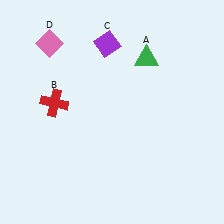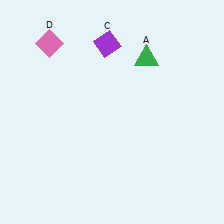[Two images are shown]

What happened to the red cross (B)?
The red cross (B) was removed in Image 2. It was in the top-left area of Image 1.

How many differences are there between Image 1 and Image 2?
There is 1 difference between the two images.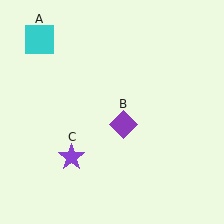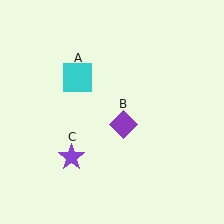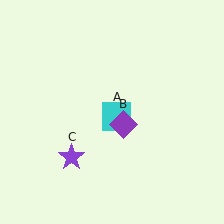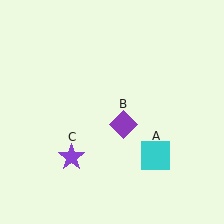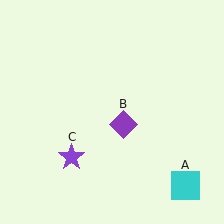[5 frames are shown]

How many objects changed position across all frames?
1 object changed position: cyan square (object A).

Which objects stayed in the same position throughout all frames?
Purple diamond (object B) and purple star (object C) remained stationary.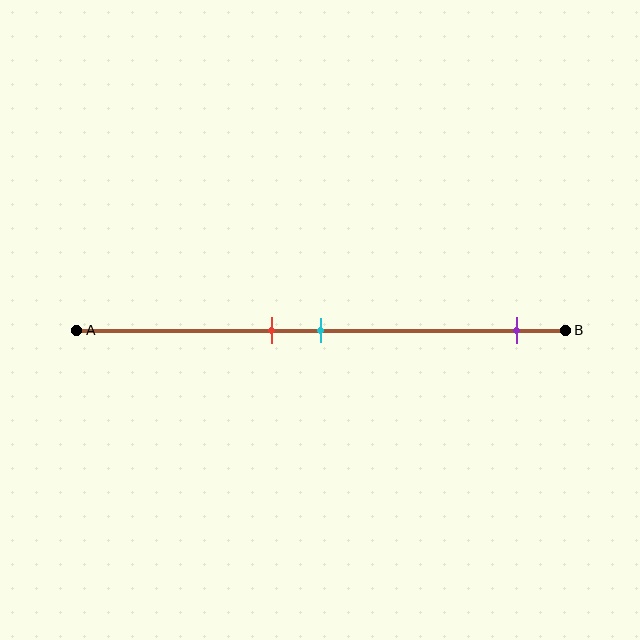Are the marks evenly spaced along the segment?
No, the marks are not evenly spaced.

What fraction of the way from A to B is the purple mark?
The purple mark is approximately 90% (0.9) of the way from A to B.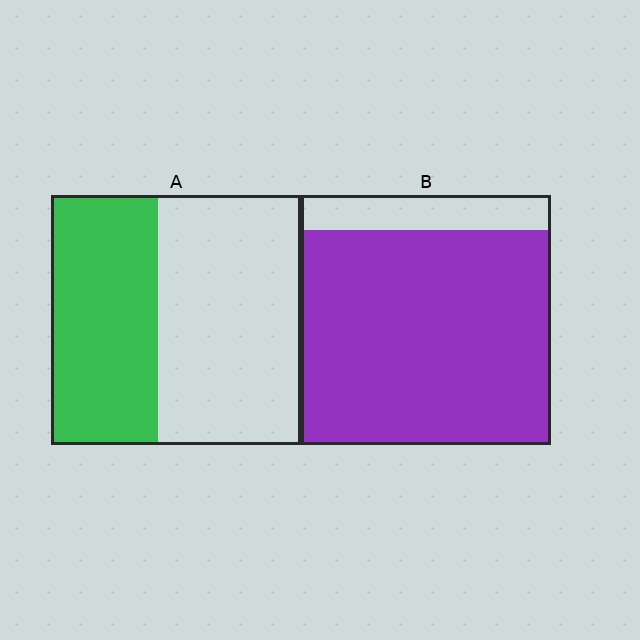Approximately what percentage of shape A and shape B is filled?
A is approximately 45% and B is approximately 85%.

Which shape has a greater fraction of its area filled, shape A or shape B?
Shape B.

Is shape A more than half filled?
No.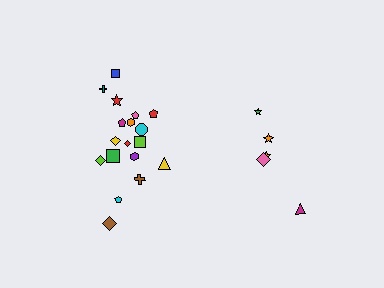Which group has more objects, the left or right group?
The left group.